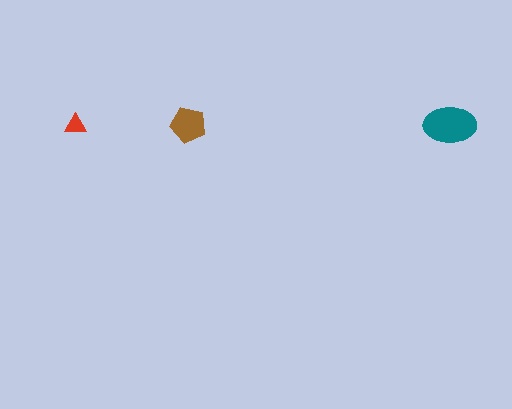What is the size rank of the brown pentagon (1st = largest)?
2nd.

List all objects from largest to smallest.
The teal ellipse, the brown pentagon, the red triangle.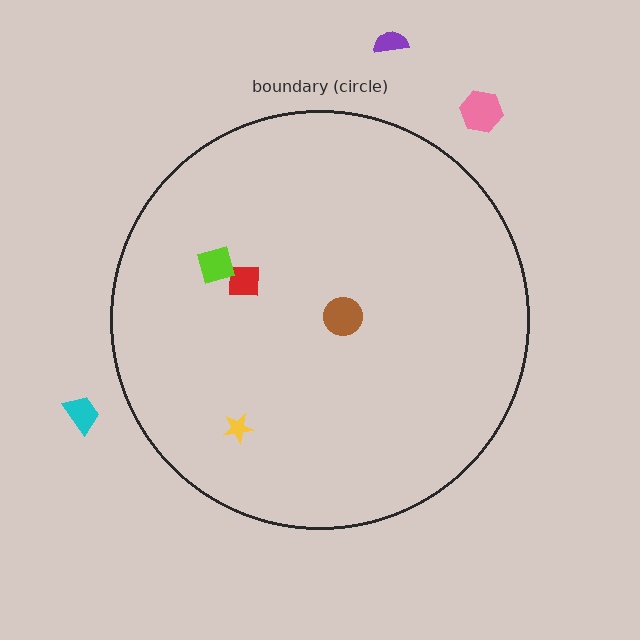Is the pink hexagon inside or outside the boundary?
Outside.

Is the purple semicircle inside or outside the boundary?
Outside.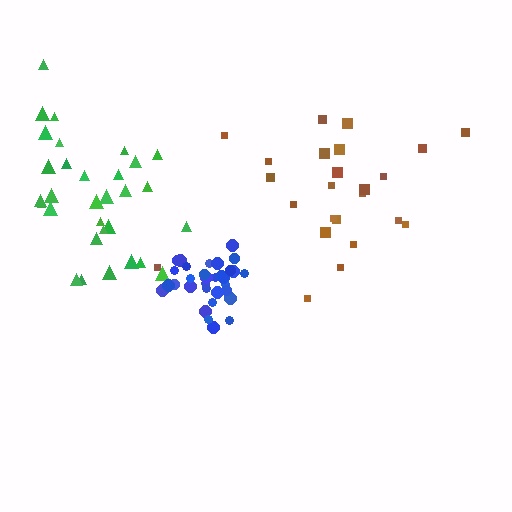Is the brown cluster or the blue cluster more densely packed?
Blue.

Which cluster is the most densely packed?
Blue.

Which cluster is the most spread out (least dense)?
Brown.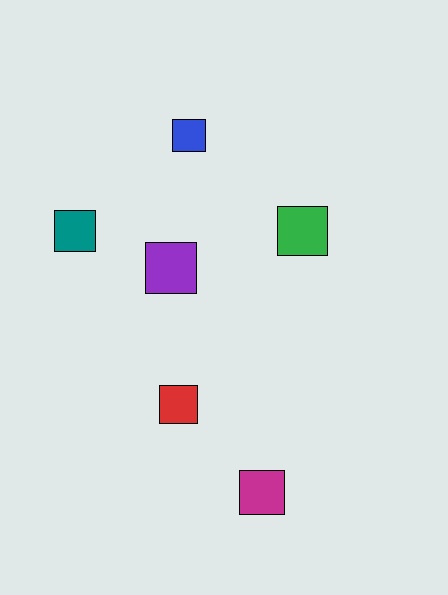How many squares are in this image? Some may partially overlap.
There are 6 squares.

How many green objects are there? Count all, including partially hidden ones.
There is 1 green object.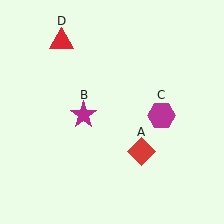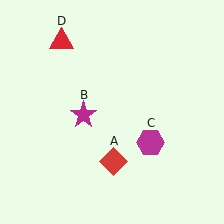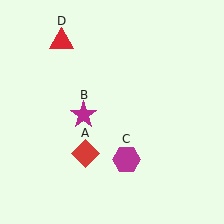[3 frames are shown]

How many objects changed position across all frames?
2 objects changed position: red diamond (object A), magenta hexagon (object C).